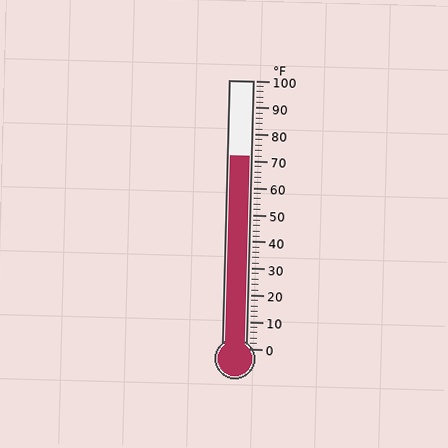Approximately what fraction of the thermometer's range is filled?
The thermometer is filled to approximately 70% of its range.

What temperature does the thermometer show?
The thermometer shows approximately 72°F.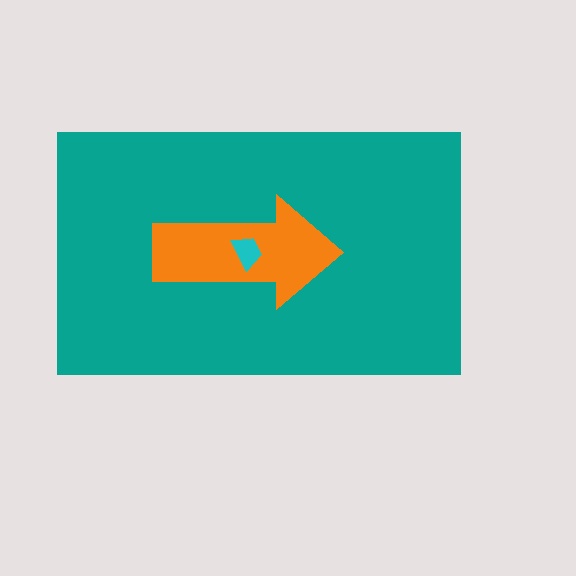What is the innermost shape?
The cyan trapezoid.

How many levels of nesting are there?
3.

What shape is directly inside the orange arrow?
The cyan trapezoid.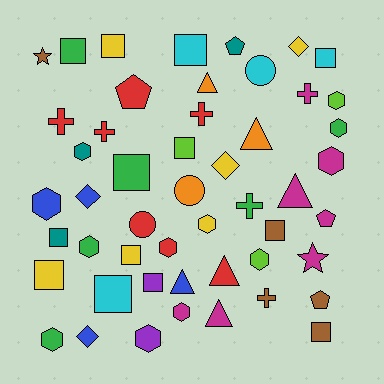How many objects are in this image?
There are 50 objects.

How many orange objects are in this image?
There are 3 orange objects.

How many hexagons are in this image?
There are 12 hexagons.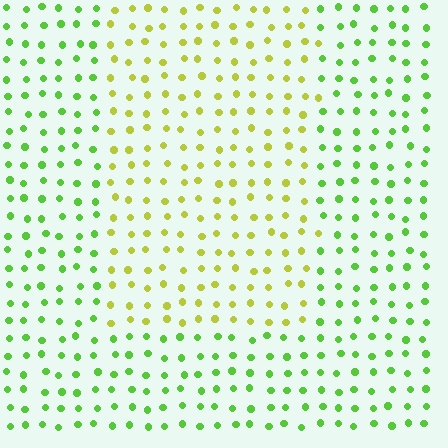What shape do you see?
I see a rectangle.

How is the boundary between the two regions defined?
The boundary is defined purely by a slight shift in hue (about 40 degrees). Spacing, size, and orientation are identical on both sides.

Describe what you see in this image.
The image is filled with small lime elements in a uniform arrangement. A rectangle-shaped region is visible where the elements are tinted to a slightly different hue, forming a subtle color boundary.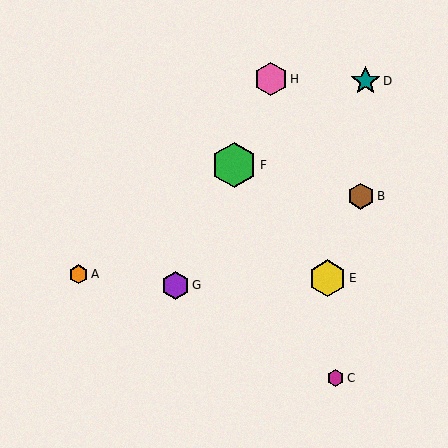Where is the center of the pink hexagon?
The center of the pink hexagon is at (271, 79).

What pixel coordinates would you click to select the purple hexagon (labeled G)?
Click at (175, 285) to select the purple hexagon G.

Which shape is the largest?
The green hexagon (labeled F) is the largest.